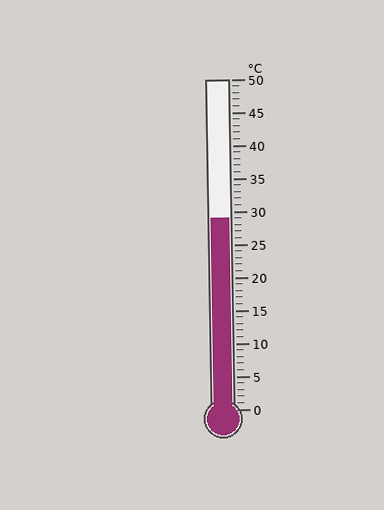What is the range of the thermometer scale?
The thermometer scale ranges from 0°C to 50°C.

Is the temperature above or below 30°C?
The temperature is below 30°C.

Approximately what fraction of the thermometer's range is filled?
The thermometer is filled to approximately 60% of its range.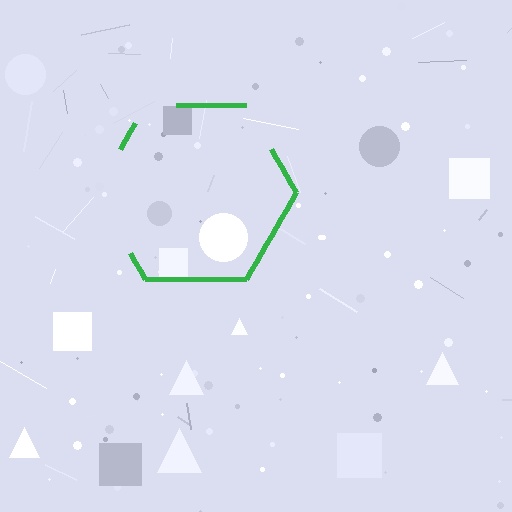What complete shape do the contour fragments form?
The contour fragments form a hexagon.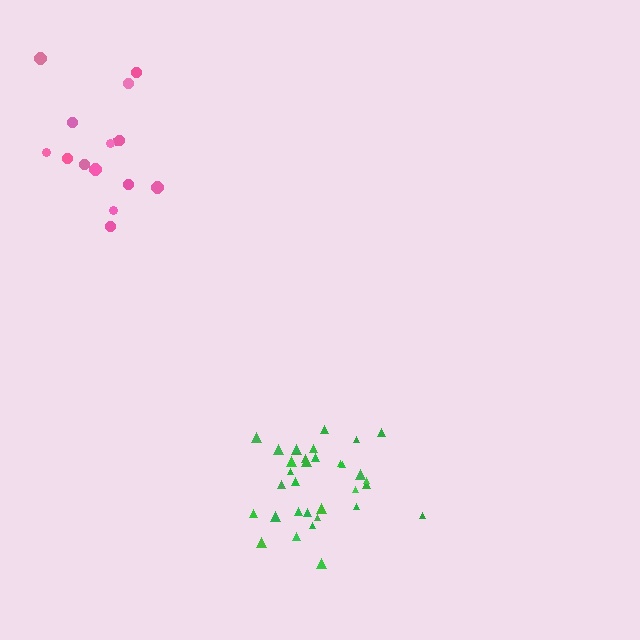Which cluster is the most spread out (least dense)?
Pink.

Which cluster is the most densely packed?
Green.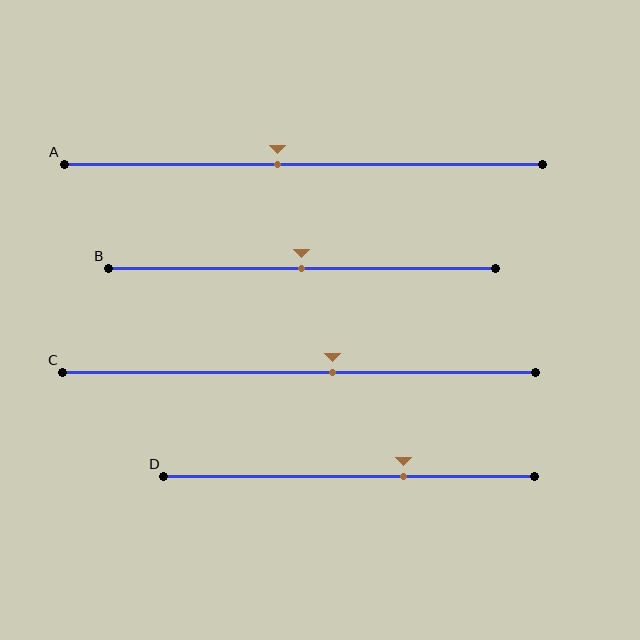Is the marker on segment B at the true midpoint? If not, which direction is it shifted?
Yes, the marker on segment B is at the true midpoint.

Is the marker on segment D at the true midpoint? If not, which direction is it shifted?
No, the marker on segment D is shifted to the right by about 15% of the segment length.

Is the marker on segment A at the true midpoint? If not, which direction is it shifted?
No, the marker on segment A is shifted to the left by about 5% of the segment length.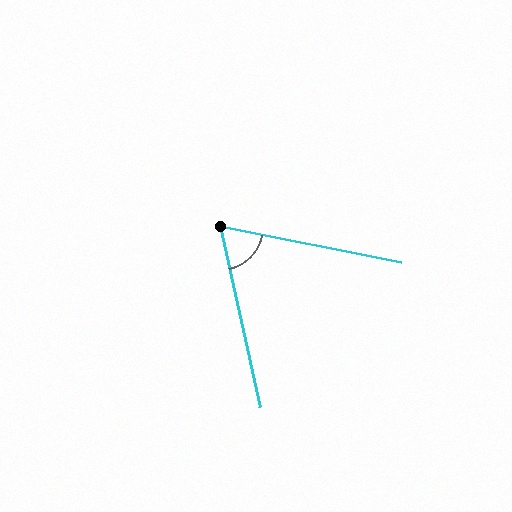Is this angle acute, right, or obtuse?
It is acute.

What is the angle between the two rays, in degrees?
Approximately 66 degrees.